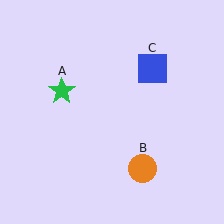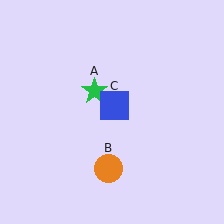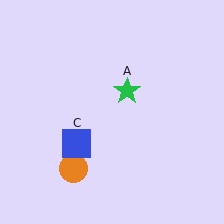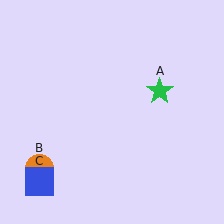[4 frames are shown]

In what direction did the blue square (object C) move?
The blue square (object C) moved down and to the left.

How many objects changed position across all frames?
3 objects changed position: green star (object A), orange circle (object B), blue square (object C).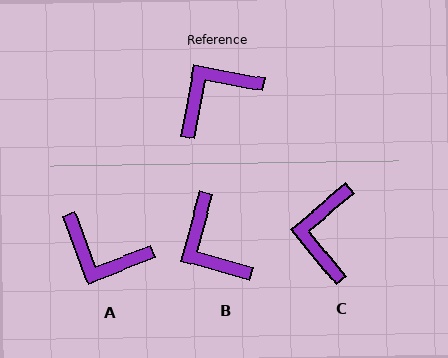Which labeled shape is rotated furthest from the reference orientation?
A, about 122 degrees away.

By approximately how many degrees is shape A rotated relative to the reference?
Approximately 122 degrees counter-clockwise.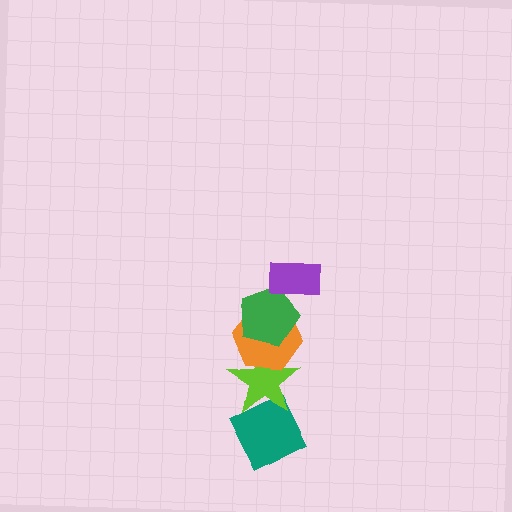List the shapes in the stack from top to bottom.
From top to bottom: the purple rectangle, the green pentagon, the orange hexagon, the lime star, the teal diamond.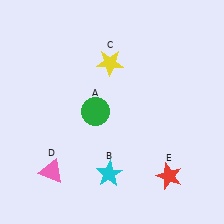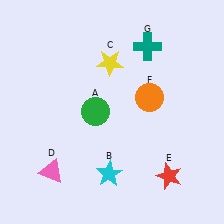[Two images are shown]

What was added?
An orange circle (F), a teal cross (G) were added in Image 2.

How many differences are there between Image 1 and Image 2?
There are 2 differences between the two images.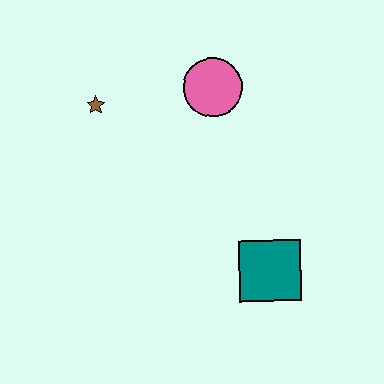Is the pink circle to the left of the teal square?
Yes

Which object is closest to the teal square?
The pink circle is closest to the teal square.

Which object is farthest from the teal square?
The brown star is farthest from the teal square.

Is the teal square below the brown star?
Yes